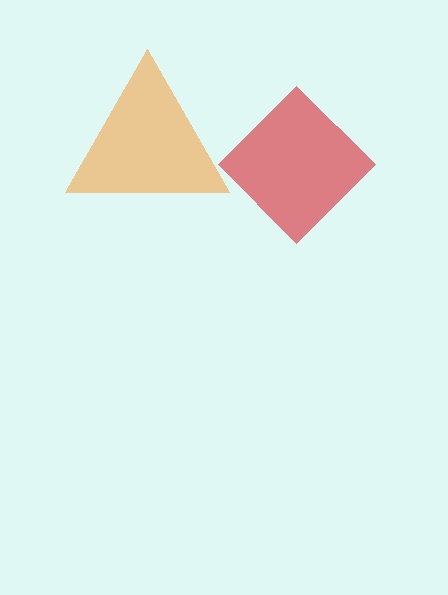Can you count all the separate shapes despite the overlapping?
Yes, there are 2 separate shapes.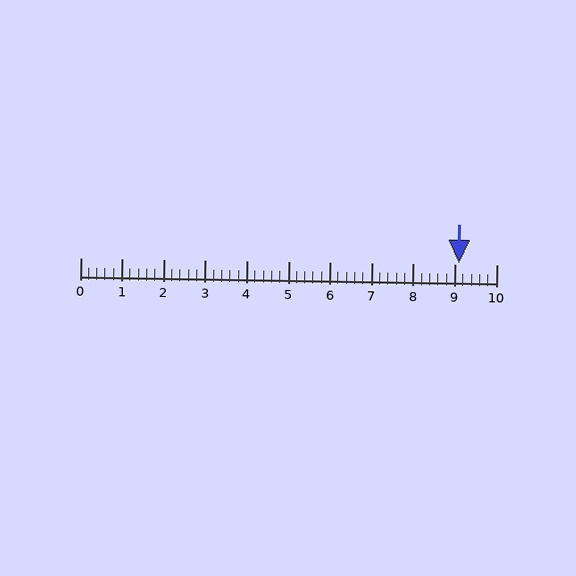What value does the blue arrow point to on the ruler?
The blue arrow points to approximately 9.1.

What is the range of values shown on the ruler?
The ruler shows values from 0 to 10.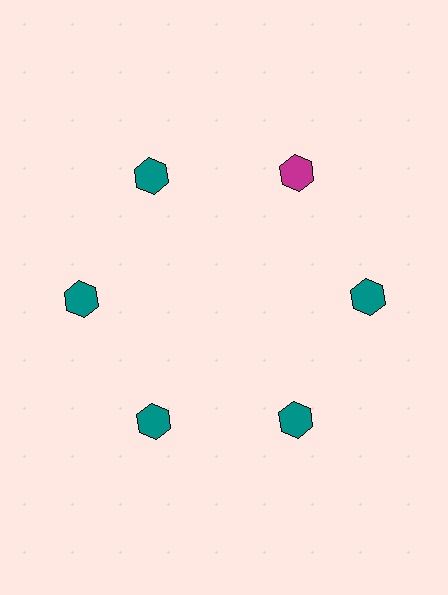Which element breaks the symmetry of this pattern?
The magenta hexagon at roughly the 1 o'clock position breaks the symmetry. All other shapes are teal hexagons.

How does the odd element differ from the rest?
It has a different color: magenta instead of teal.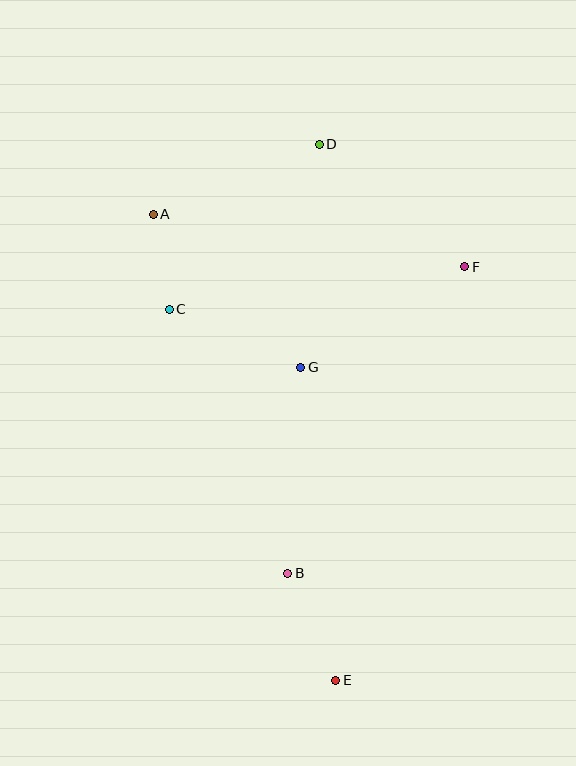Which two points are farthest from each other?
Points D and E are farthest from each other.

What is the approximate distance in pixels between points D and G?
The distance between D and G is approximately 224 pixels.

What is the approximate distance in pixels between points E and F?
The distance between E and F is approximately 433 pixels.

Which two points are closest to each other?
Points A and C are closest to each other.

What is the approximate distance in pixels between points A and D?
The distance between A and D is approximately 180 pixels.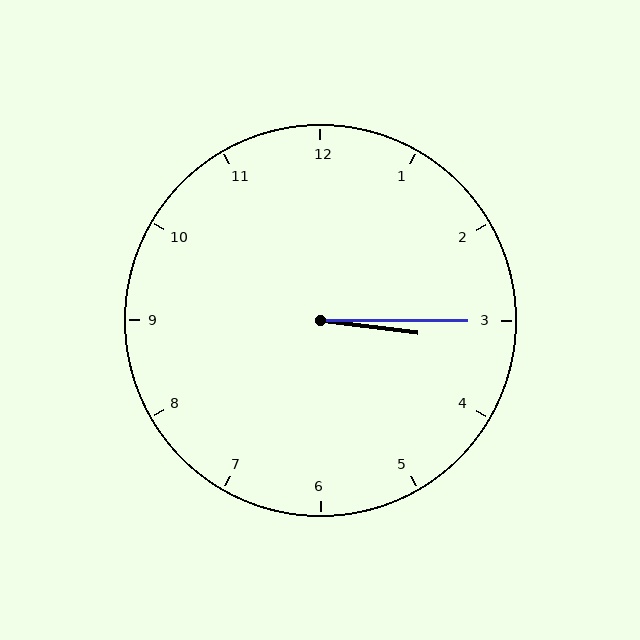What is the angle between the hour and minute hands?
Approximately 8 degrees.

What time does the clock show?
3:15.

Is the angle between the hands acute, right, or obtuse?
It is acute.